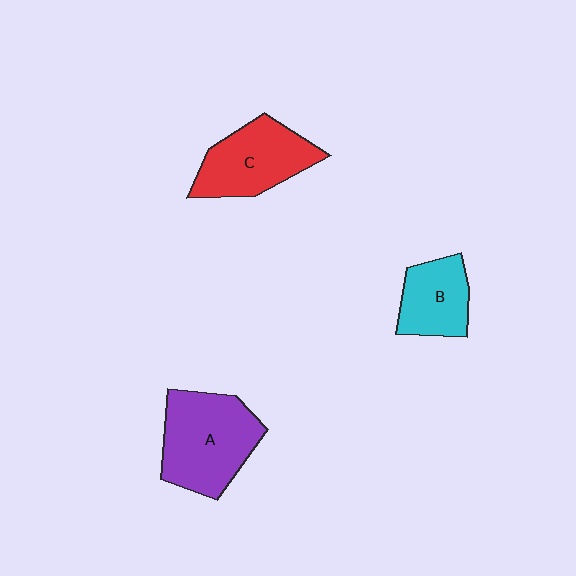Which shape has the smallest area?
Shape B (cyan).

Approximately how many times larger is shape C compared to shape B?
Approximately 1.4 times.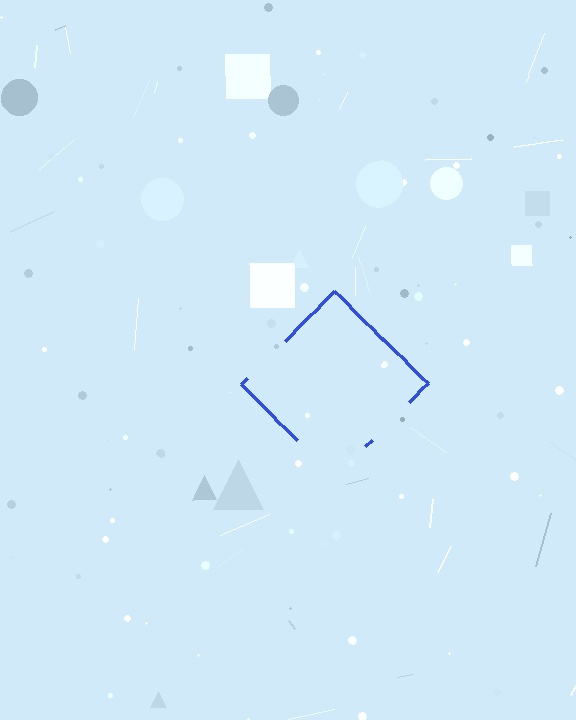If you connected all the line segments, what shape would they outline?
They would outline a diamond.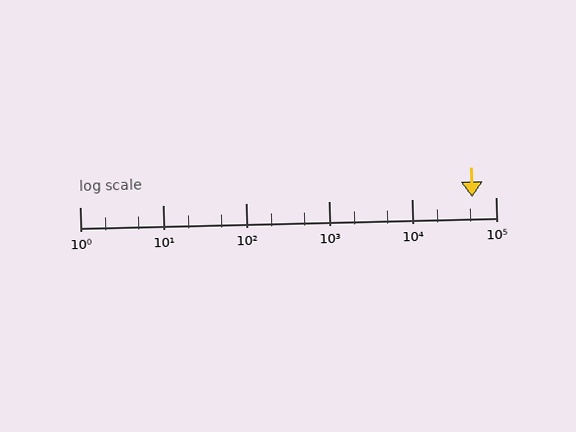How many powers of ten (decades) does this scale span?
The scale spans 5 decades, from 1 to 100000.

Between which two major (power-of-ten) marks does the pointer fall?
The pointer is between 10000 and 100000.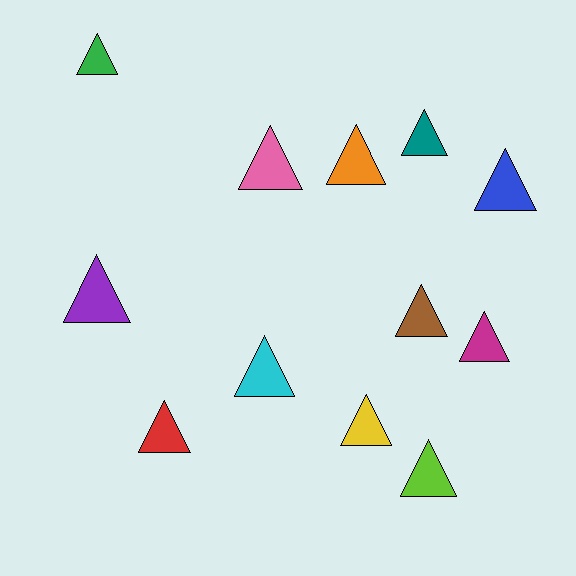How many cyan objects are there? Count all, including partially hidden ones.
There is 1 cyan object.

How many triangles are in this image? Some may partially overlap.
There are 12 triangles.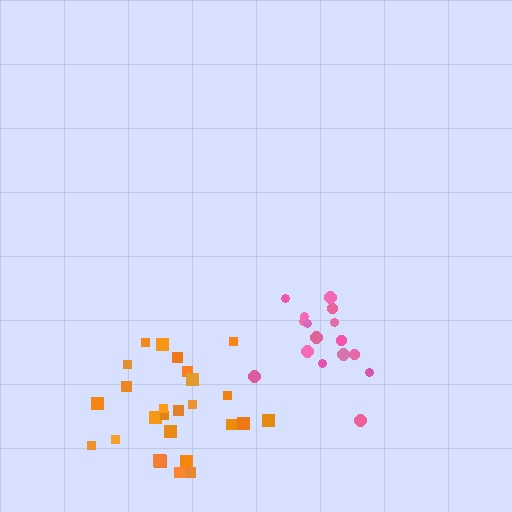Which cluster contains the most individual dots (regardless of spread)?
Orange (26).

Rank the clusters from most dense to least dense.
orange, pink.